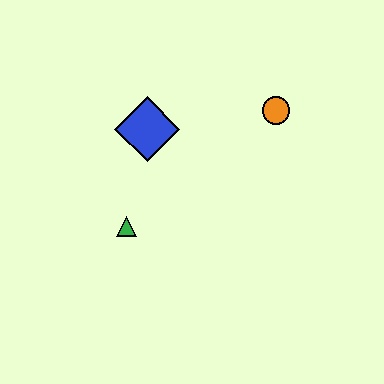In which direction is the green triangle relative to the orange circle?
The green triangle is to the left of the orange circle.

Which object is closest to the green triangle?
The blue diamond is closest to the green triangle.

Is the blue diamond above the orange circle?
No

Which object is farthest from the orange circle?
The green triangle is farthest from the orange circle.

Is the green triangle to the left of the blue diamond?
Yes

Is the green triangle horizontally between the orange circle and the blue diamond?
No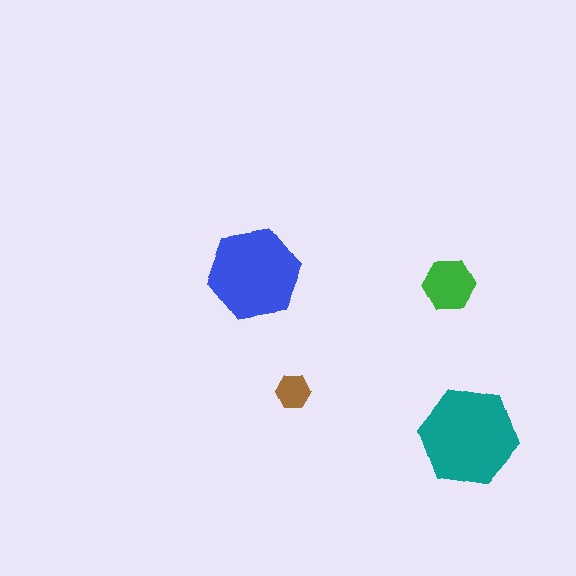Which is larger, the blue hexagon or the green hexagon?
The blue one.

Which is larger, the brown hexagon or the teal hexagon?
The teal one.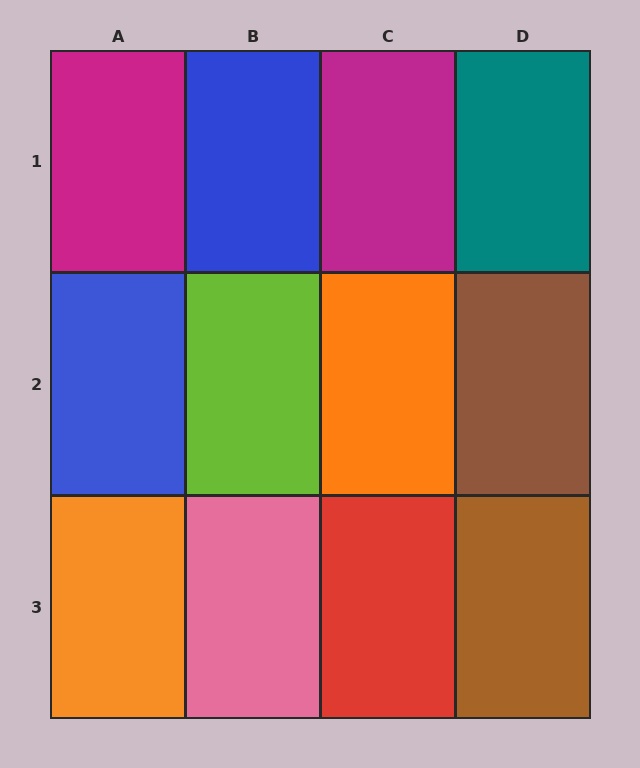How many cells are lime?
1 cell is lime.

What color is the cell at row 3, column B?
Pink.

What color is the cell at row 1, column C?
Magenta.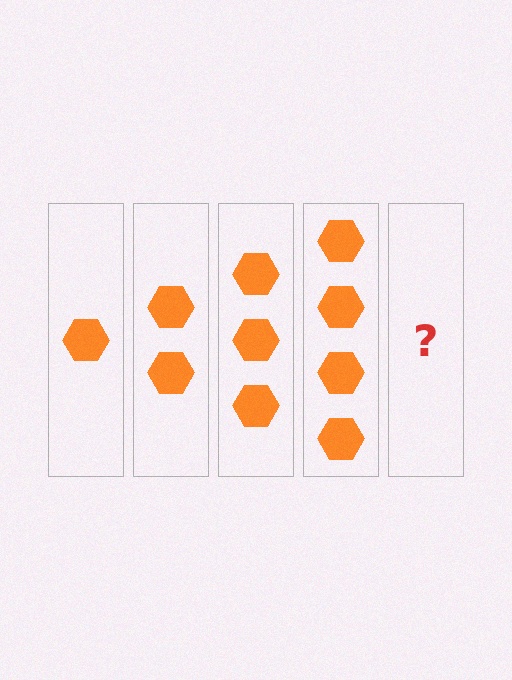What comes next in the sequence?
The next element should be 5 hexagons.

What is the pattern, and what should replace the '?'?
The pattern is that each step adds one more hexagon. The '?' should be 5 hexagons.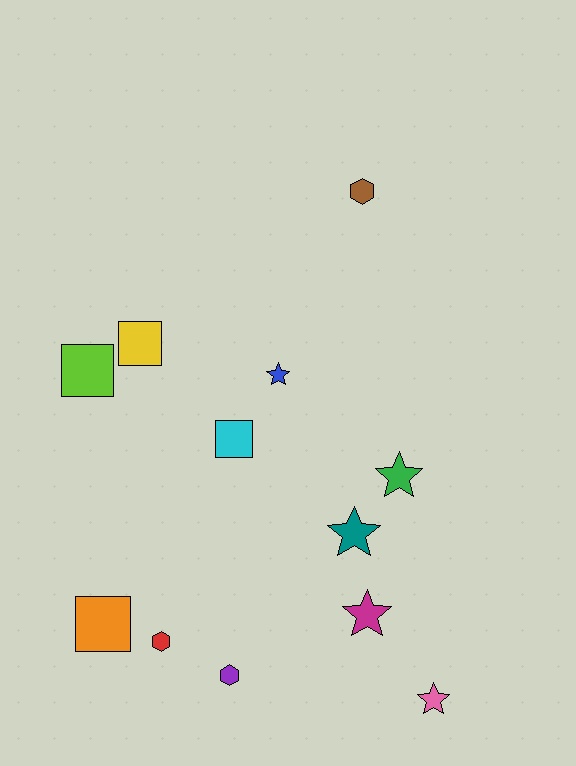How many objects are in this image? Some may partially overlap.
There are 12 objects.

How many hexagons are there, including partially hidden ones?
There are 3 hexagons.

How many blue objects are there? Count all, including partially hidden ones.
There is 1 blue object.